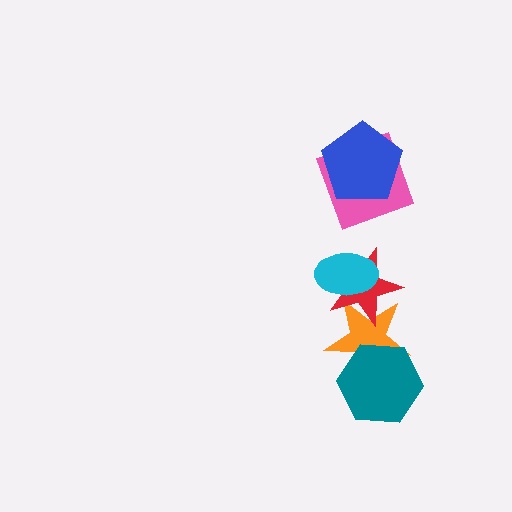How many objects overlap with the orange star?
3 objects overlap with the orange star.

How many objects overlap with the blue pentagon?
1 object overlaps with the blue pentagon.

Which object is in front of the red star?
The cyan ellipse is in front of the red star.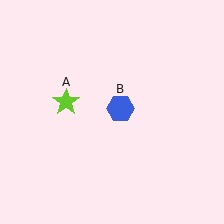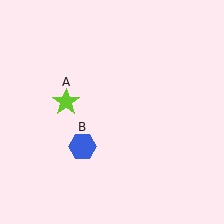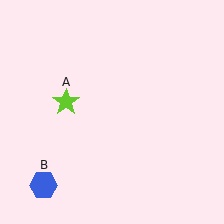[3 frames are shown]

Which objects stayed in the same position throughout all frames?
Lime star (object A) remained stationary.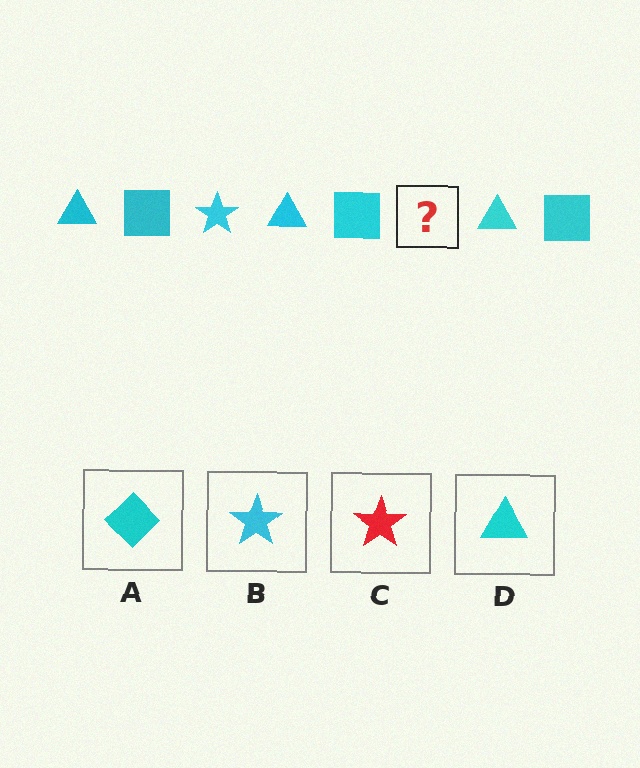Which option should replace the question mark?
Option B.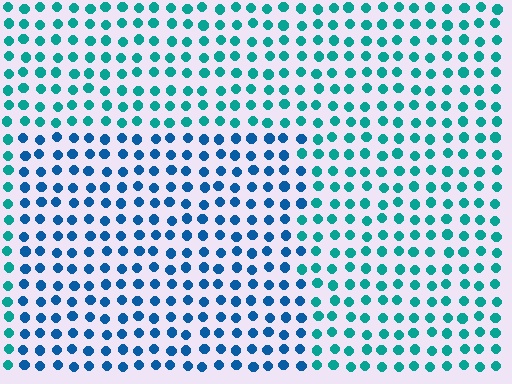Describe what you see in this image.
The image is filled with small teal elements in a uniform arrangement. A rectangle-shaped region is visible where the elements are tinted to a slightly different hue, forming a subtle color boundary.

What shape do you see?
I see a rectangle.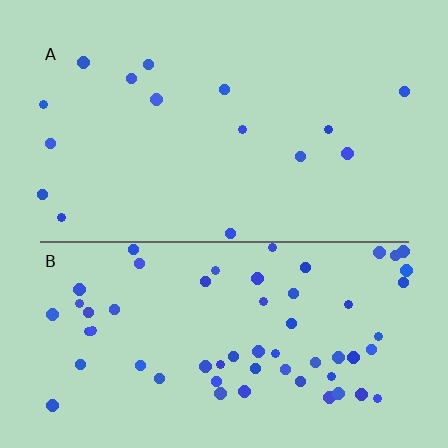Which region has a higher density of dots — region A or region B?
B (the bottom).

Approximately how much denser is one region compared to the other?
Approximately 4.0× — region B over region A.